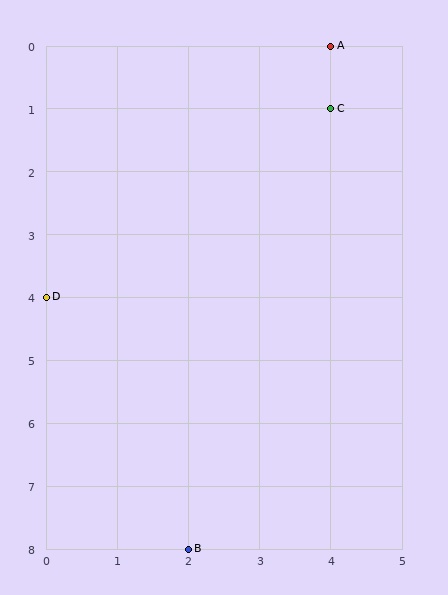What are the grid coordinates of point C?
Point C is at grid coordinates (4, 1).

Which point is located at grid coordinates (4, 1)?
Point C is at (4, 1).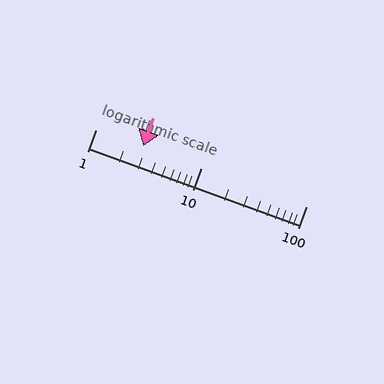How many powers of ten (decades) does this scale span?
The scale spans 2 decades, from 1 to 100.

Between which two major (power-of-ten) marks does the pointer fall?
The pointer is between 1 and 10.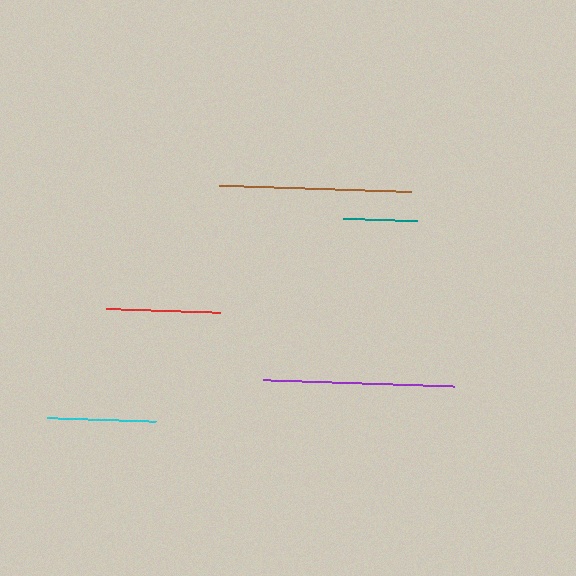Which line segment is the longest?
The brown line is the longest at approximately 192 pixels.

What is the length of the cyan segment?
The cyan segment is approximately 110 pixels long.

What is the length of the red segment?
The red segment is approximately 113 pixels long.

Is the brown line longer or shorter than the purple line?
The brown line is longer than the purple line.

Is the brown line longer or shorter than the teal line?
The brown line is longer than the teal line.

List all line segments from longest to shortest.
From longest to shortest: brown, purple, red, cyan, teal.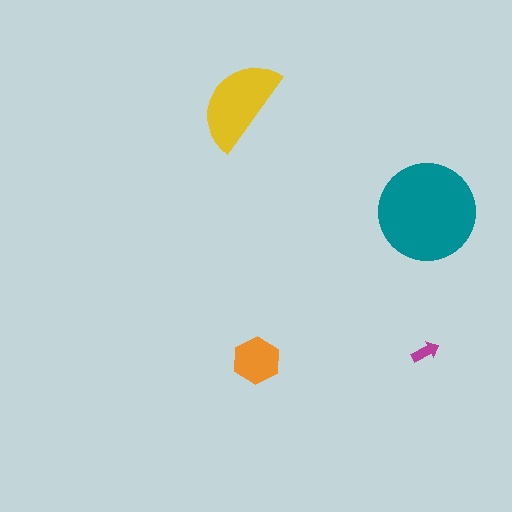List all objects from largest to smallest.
The teal circle, the yellow semicircle, the orange hexagon, the magenta arrow.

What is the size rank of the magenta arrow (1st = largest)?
4th.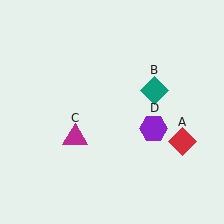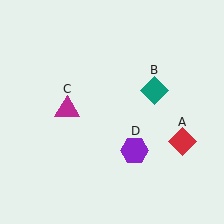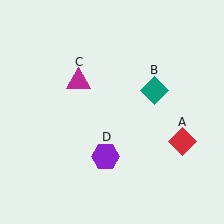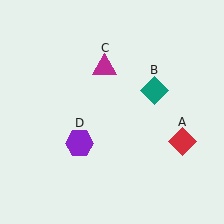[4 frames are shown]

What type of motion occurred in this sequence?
The magenta triangle (object C), purple hexagon (object D) rotated clockwise around the center of the scene.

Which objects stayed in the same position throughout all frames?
Red diamond (object A) and teal diamond (object B) remained stationary.